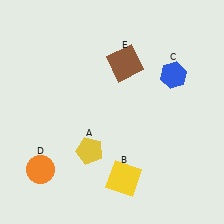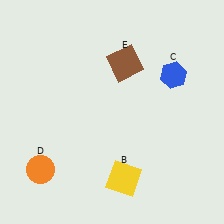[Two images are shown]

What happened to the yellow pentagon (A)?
The yellow pentagon (A) was removed in Image 2. It was in the bottom-left area of Image 1.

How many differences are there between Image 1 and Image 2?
There is 1 difference between the two images.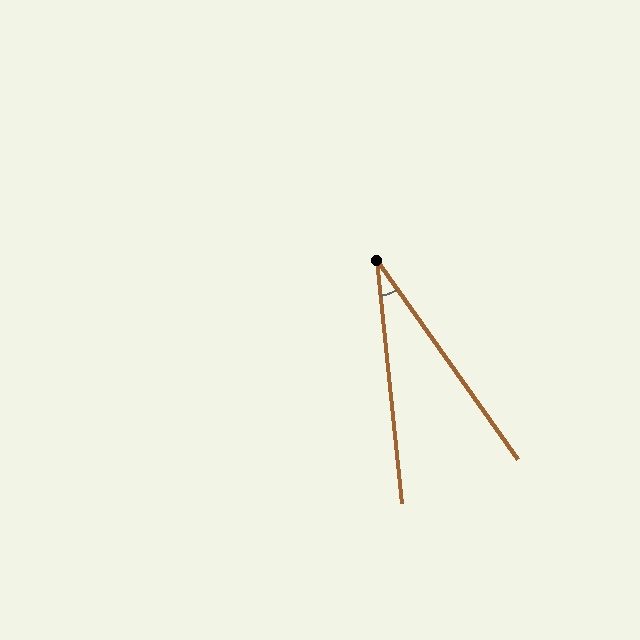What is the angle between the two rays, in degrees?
Approximately 29 degrees.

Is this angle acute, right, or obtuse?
It is acute.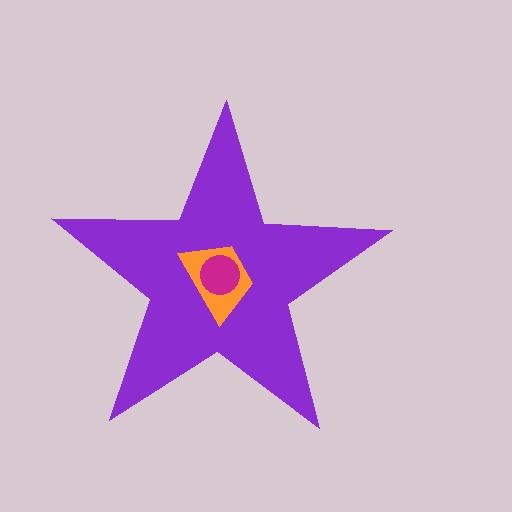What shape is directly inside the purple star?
The orange trapezoid.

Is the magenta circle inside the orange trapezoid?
Yes.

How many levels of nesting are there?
3.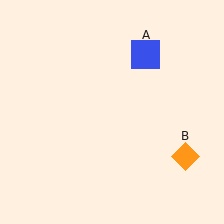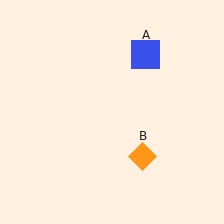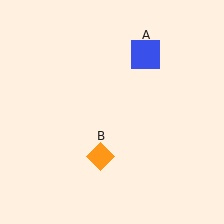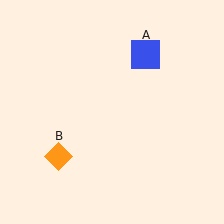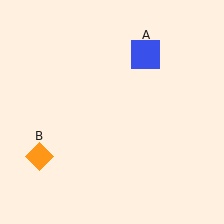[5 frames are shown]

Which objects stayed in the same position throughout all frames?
Blue square (object A) remained stationary.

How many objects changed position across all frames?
1 object changed position: orange diamond (object B).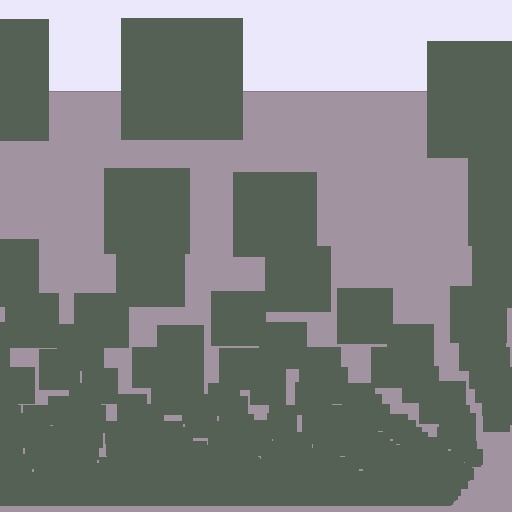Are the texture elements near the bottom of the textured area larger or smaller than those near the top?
Smaller. The gradient is inverted — elements near the bottom are smaller and denser.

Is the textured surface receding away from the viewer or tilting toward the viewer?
The surface appears to tilt toward the viewer. Texture elements get larger and sparser toward the top.